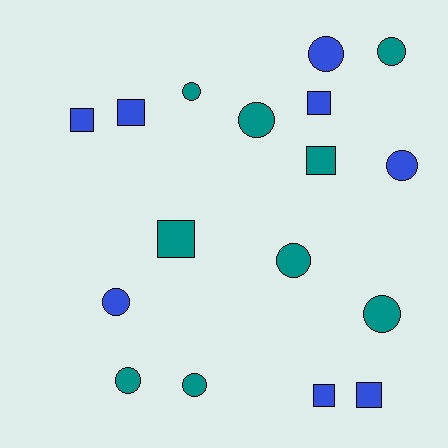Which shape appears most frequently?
Circle, with 10 objects.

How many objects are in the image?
There are 17 objects.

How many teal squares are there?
There are 2 teal squares.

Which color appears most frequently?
Teal, with 9 objects.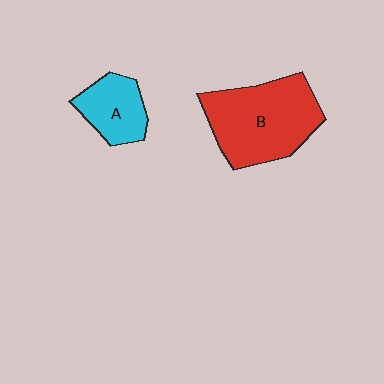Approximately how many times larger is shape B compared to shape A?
Approximately 2.1 times.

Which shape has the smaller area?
Shape A (cyan).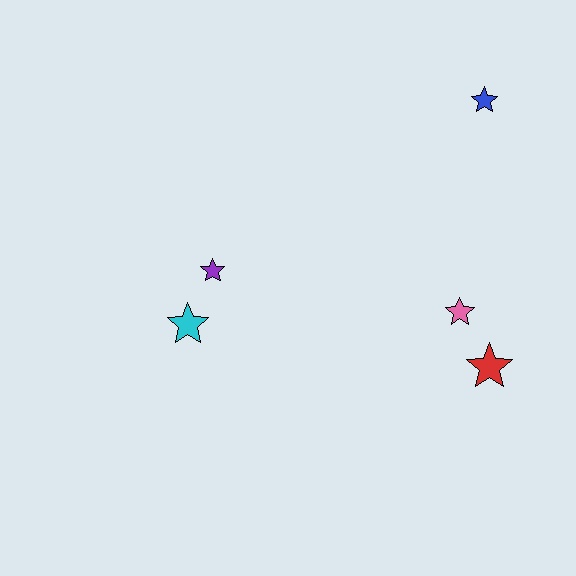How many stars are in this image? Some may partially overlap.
There are 5 stars.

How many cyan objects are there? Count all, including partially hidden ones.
There is 1 cyan object.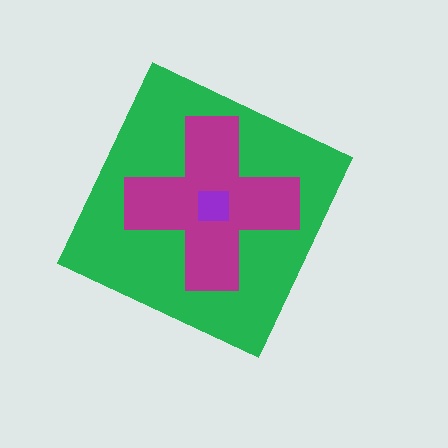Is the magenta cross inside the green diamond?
Yes.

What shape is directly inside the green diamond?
The magenta cross.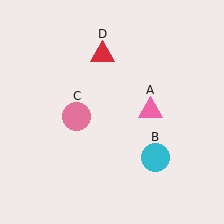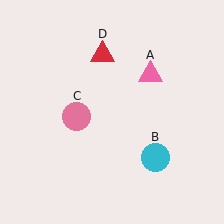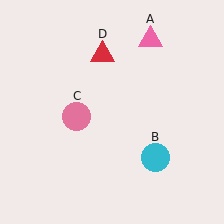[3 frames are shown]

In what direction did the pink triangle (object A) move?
The pink triangle (object A) moved up.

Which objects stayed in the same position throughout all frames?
Cyan circle (object B) and pink circle (object C) and red triangle (object D) remained stationary.